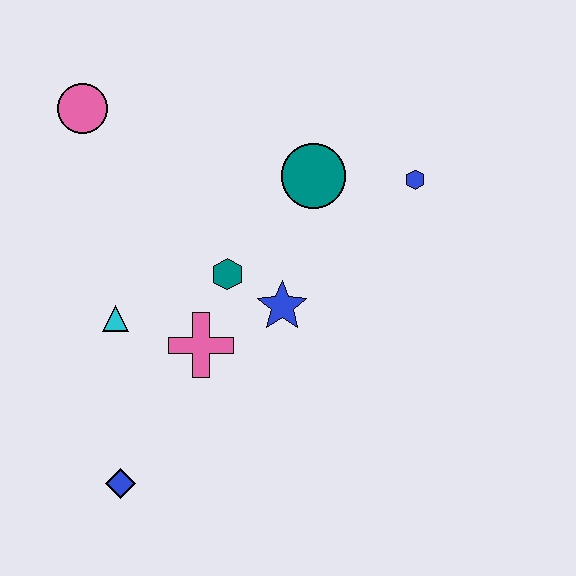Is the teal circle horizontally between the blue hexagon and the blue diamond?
Yes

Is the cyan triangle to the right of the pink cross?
No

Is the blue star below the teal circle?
Yes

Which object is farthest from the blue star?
The pink circle is farthest from the blue star.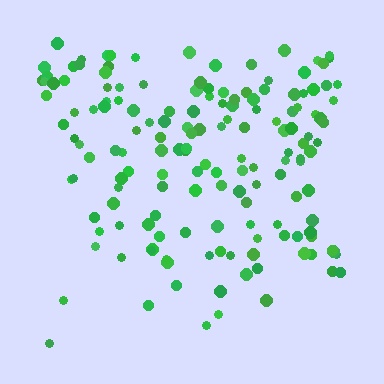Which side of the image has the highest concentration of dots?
The top.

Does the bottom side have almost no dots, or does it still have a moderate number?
Still a moderate number, just noticeably fewer than the top.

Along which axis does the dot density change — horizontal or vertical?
Vertical.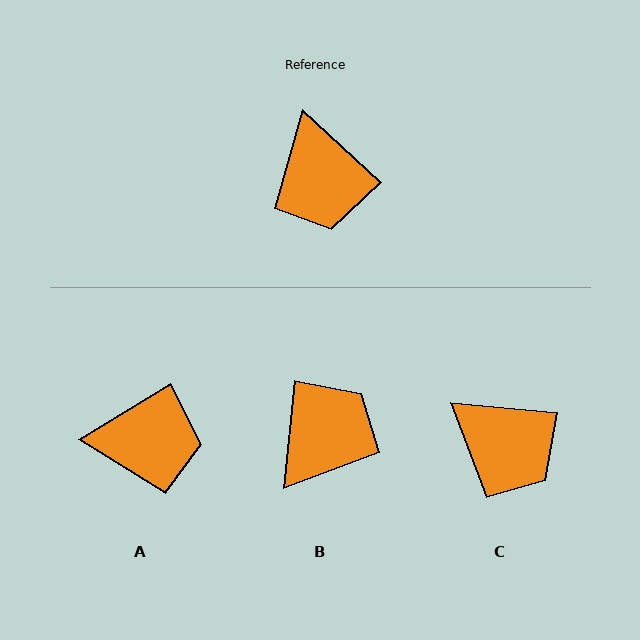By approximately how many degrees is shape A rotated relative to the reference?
Approximately 74 degrees counter-clockwise.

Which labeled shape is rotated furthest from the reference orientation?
B, about 126 degrees away.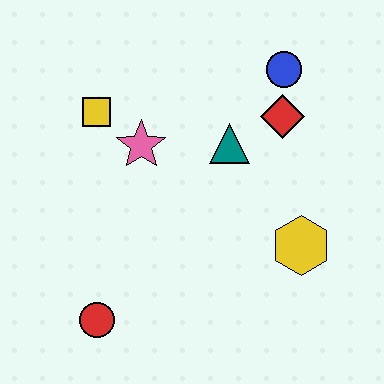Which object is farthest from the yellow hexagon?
The yellow square is farthest from the yellow hexagon.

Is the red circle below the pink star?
Yes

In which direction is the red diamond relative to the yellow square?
The red diamond is to the right of the yellow square.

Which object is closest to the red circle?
The pink star is closest to the red circle.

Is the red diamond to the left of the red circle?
No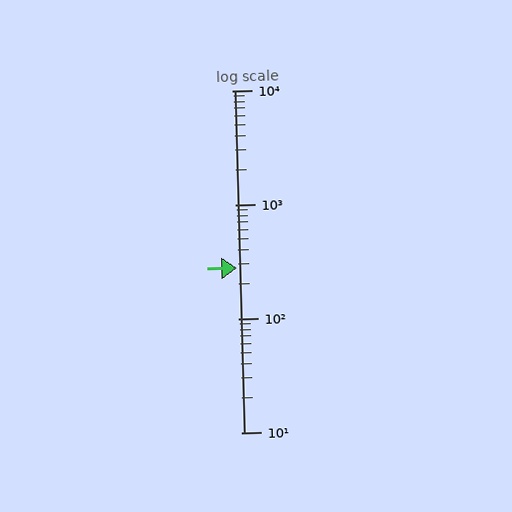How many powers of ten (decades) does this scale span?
The scale spans 3 decades, from 10 to 10000.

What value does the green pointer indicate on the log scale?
The pointer indicates approximately 280.